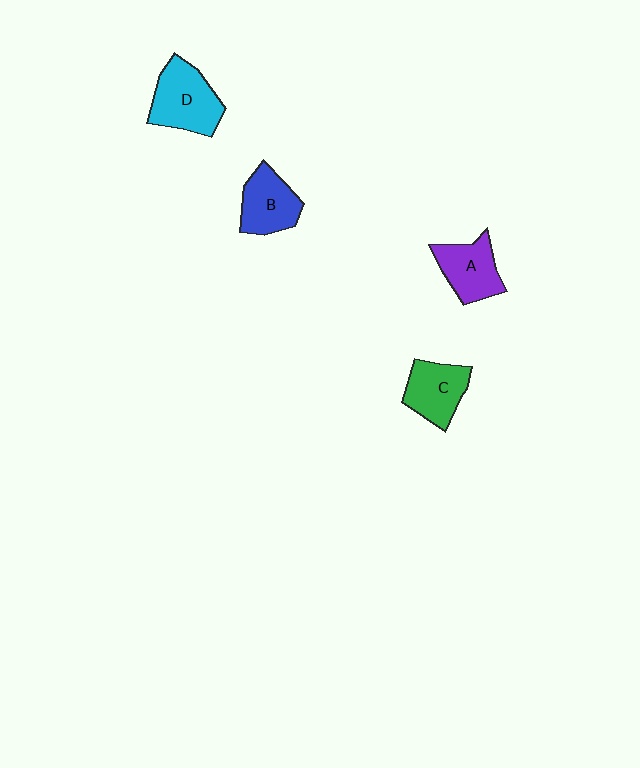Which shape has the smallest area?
Shape A (purple).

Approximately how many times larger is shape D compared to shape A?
Approximately 1.3 times.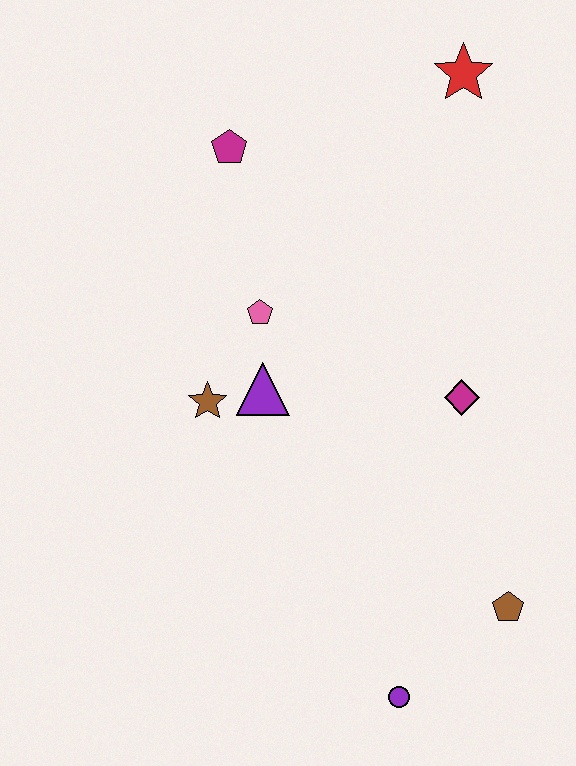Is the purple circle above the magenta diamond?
No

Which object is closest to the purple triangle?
The brown star is closest to the purple triangle.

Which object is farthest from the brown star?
The red star is farthest from the brown star.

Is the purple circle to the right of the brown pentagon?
No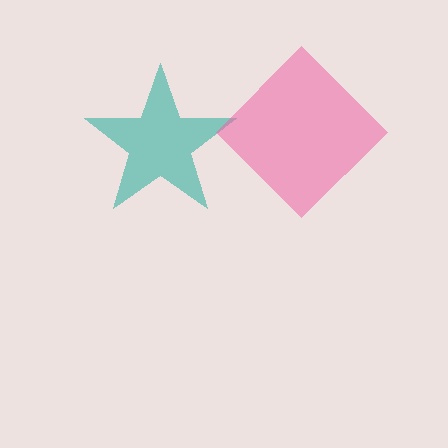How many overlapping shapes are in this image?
There are 2 overlapping shapes in the image.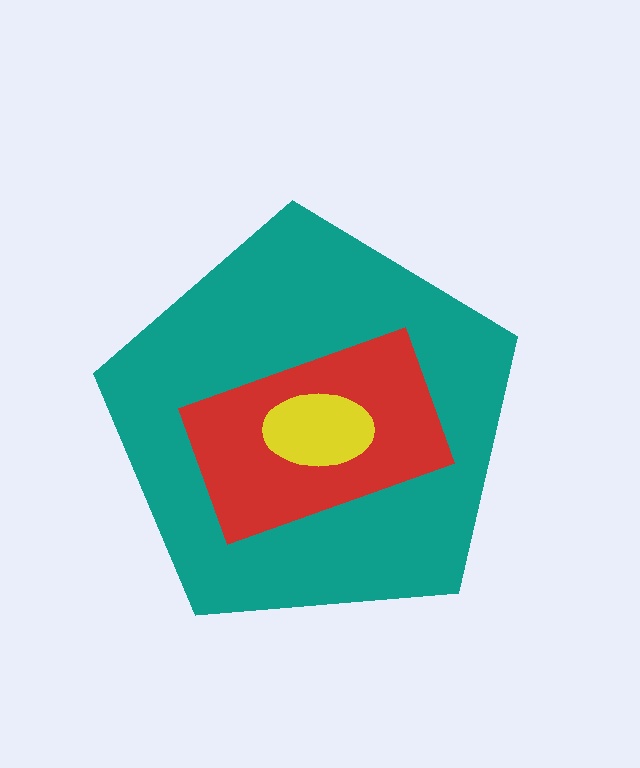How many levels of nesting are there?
3.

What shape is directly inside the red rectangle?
The yellow ellipse.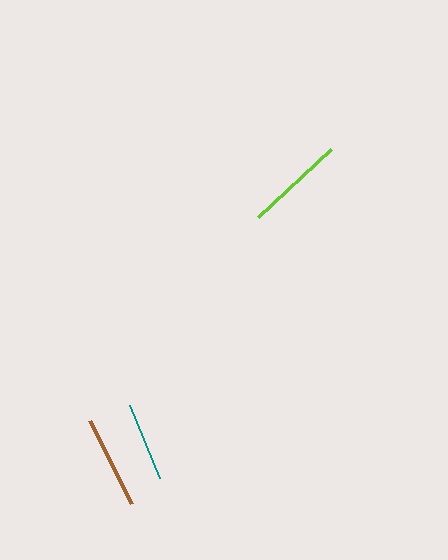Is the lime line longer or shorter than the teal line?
The lime line is longer than the teal line.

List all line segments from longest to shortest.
From longest to shortest: lime, brown, teal.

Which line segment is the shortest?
The teal line is the shortest at approximately 79 pixels.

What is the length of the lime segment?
The lime segment is approximately 99 pixels long.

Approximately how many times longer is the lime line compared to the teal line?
The lime line is approximately 1.3 times the length of the teal line.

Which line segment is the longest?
The lime line is the longest at approximately 99 pixels.